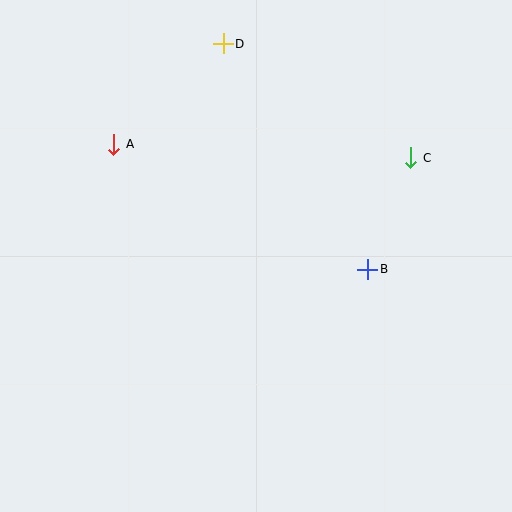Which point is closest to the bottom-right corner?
Point B is closest to the bottom-right corner.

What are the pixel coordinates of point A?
Point A is at (114, 144).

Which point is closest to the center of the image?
Point B at (368, 269) is closest to the center.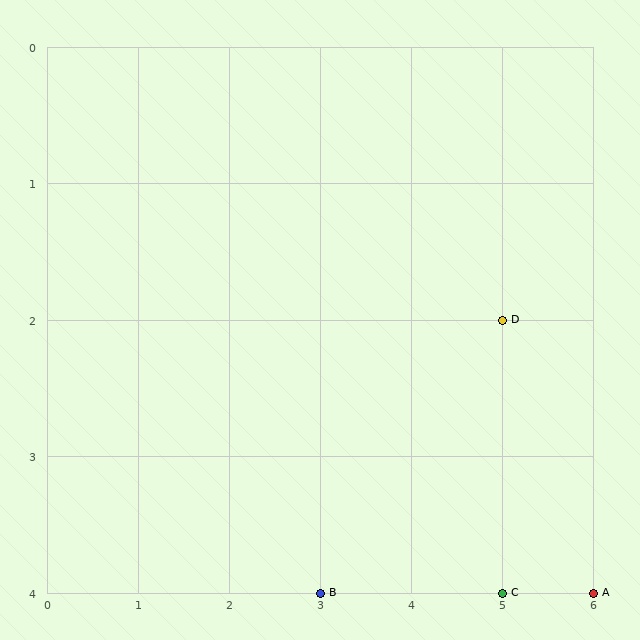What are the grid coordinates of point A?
Point A is at grid coordinates (6, 4).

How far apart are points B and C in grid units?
Points B and C are 2 columns apart.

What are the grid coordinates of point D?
Point D is at grid coordinates (5, 2).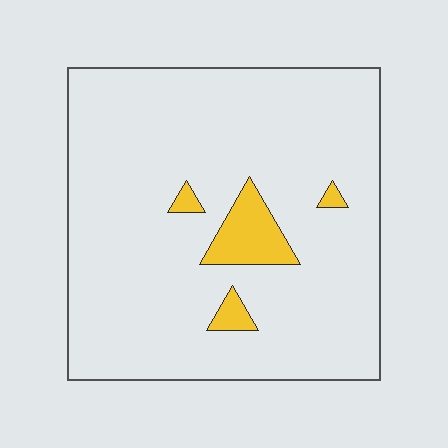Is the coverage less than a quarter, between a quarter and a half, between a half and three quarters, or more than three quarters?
Less than a quarter.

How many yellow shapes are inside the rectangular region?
4.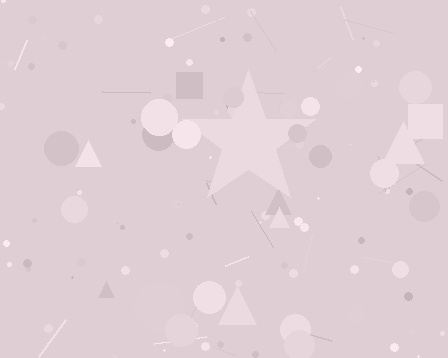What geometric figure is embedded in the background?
A star is embedded in the background.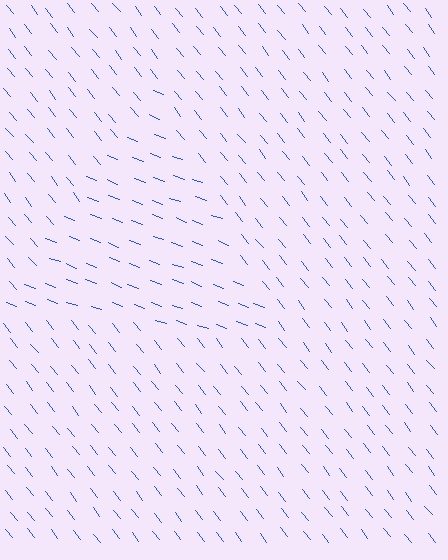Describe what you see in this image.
The image is filled with small blue line segments. A triangle region in the image has lines oriented differently from the surrounding lines, creating a visible texture boundary.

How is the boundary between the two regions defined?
The boundary is defined purely by a change in line orientation (approximately 31 degrees difference). All lines are the same color and thickness.